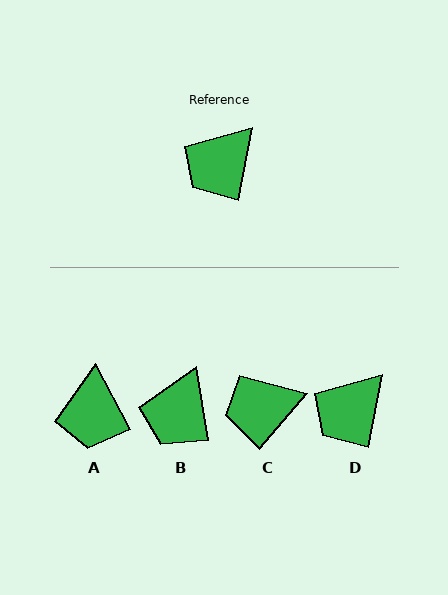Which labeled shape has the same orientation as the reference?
D.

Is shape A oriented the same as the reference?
No, it is off by about 40 degrees.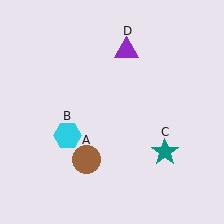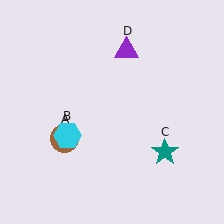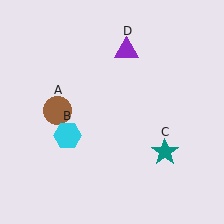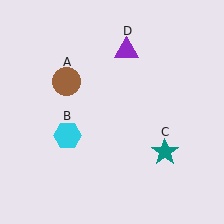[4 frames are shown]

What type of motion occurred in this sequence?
The brown circle (object A) rotated clockwise around the center of the scene.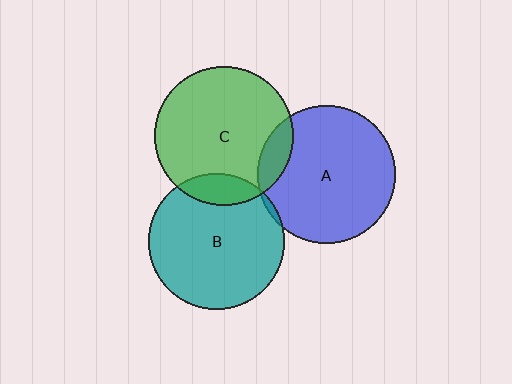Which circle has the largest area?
Circle C (green).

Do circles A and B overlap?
Yes.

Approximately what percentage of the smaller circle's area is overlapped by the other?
Approximately 5%.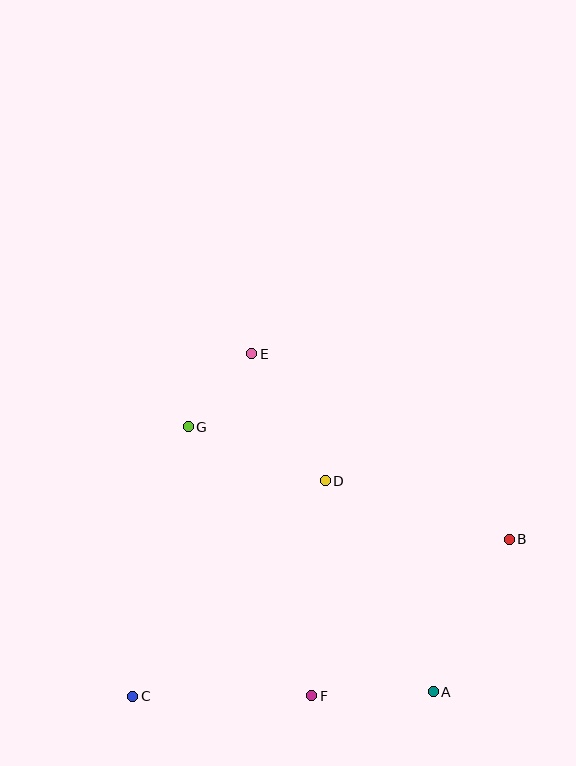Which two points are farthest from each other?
Points B and C are farthest from each other.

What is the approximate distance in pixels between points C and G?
The distance between C and G is approximately 275 pixels.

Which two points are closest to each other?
Points E and G are closest to each other.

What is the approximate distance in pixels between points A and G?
The distance between A and G is approximately 361 pixels.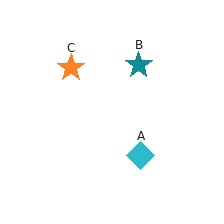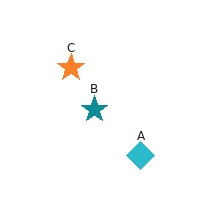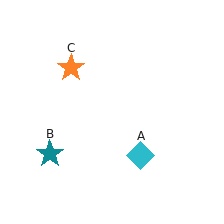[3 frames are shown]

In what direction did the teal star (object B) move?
The teal star (object B) moved down and to the left.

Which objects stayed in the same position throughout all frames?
Cyan diamond (object A) and orange star (object C) remained stationary.